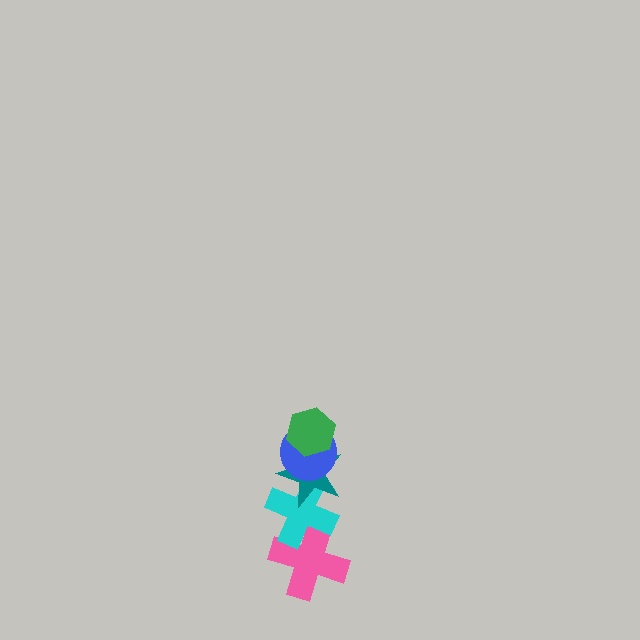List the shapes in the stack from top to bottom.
From top to bottom: the green hexagon, the blue circle, the teal star, the cyan cross, the pink cross.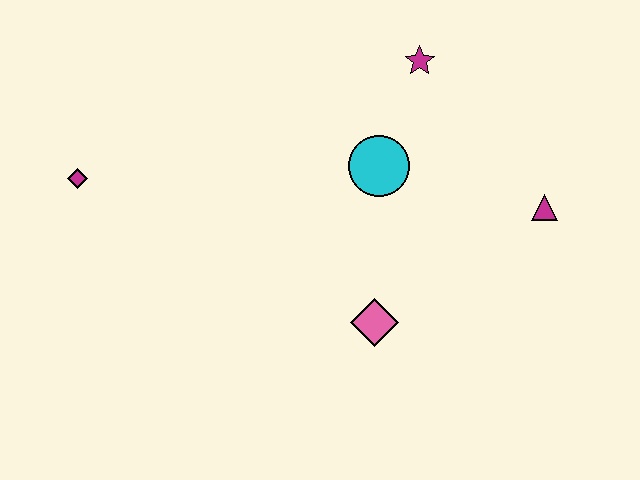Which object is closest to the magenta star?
The cyan circle is closest to the magenta star.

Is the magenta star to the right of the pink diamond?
Yes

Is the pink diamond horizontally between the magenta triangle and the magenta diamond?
Yes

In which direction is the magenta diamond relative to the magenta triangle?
The magenta diamond is to the left of the magenta triangle.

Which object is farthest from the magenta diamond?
The magenta triangle is farthest from the magenta diamond.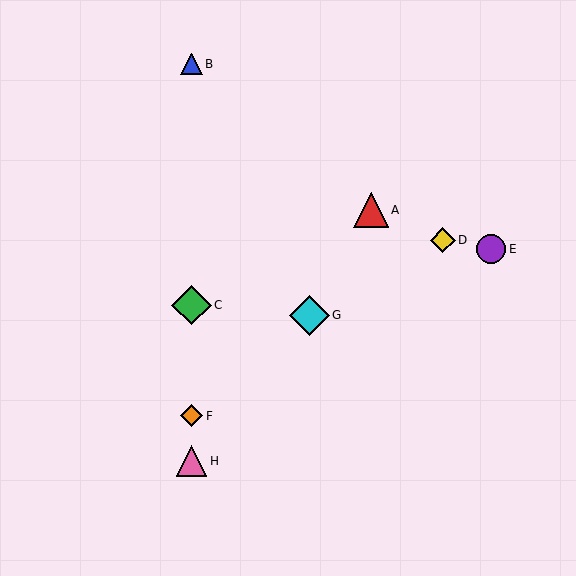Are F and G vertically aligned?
No, F is at x≈192 and G is at x≈309.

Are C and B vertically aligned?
Yes, both are at x≈192.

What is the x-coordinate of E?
Object E is at x≈491.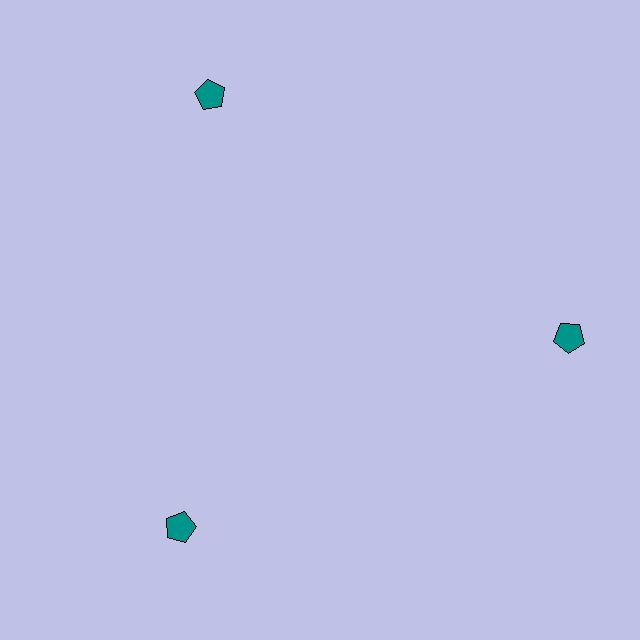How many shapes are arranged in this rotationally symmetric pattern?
There are 3 shapes, arranged in 3 groups of 1.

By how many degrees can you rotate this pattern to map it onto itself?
The pattern maps onto itself every 120 degrees of rotation.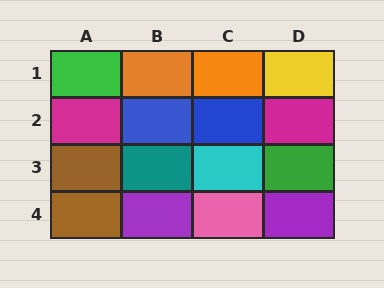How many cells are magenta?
2 cells are magenta.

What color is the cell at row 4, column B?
Purple.